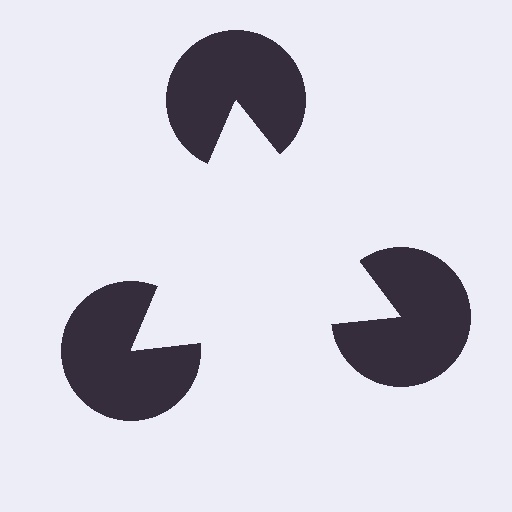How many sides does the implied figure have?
3 sides.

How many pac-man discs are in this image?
There are 3 — one at each vertex of the illusory triangle.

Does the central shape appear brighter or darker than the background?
It typically appears slightly brighter than the background, even though no actual brightness change is drawn.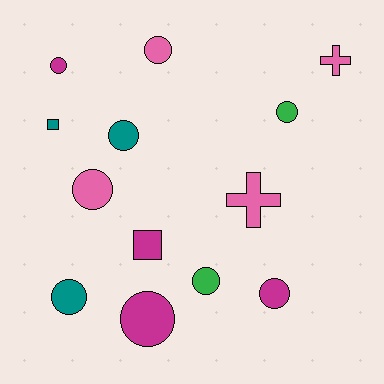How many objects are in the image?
There are 13 objects.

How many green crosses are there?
There are no green crosses.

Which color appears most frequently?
Pink, with 4 objects.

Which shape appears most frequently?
Circle, with 9 objects.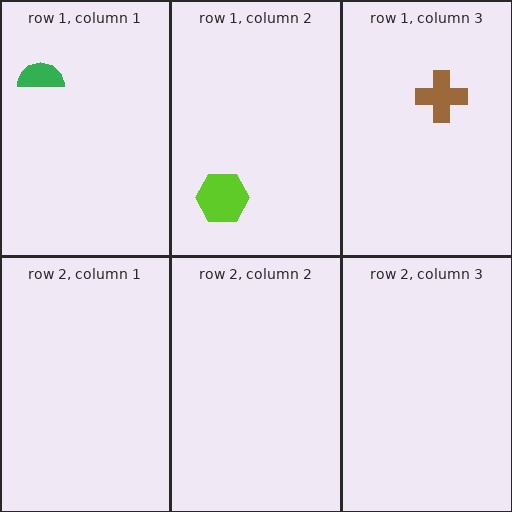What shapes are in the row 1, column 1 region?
The green semicircle.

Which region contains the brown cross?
The row 1, column 3 region.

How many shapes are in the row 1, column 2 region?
1.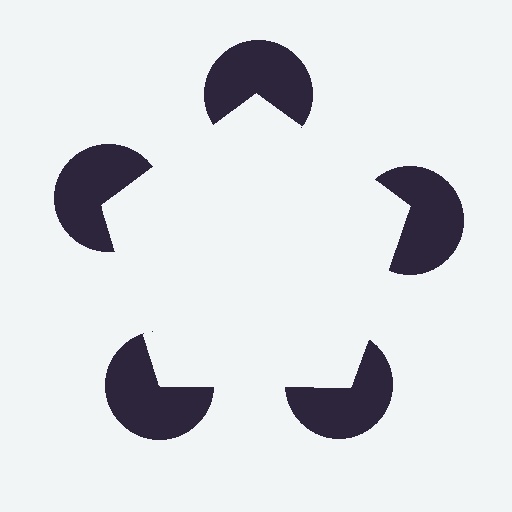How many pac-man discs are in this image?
There are 5 — one at each vertex of the illusory pentagon.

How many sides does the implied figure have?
5 sides.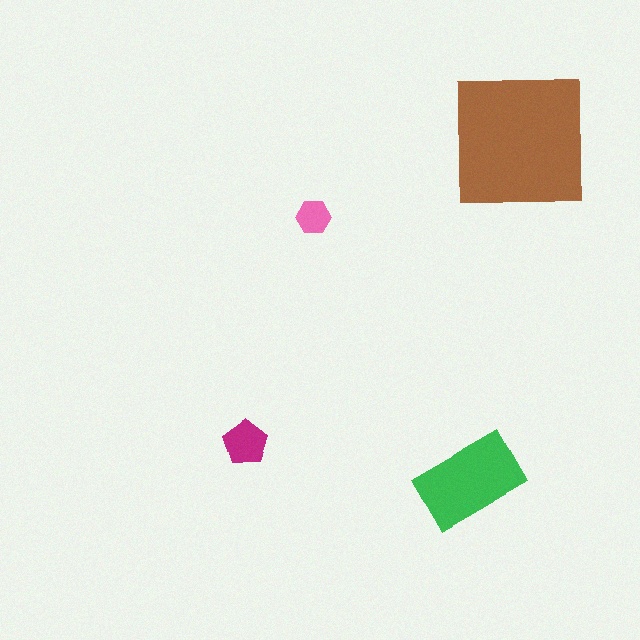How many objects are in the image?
There are 4 objects in the image.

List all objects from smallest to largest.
The pink hexagon, the magenta pentagon, the green rectangle, the brown square.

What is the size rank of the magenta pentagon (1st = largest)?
3rd.